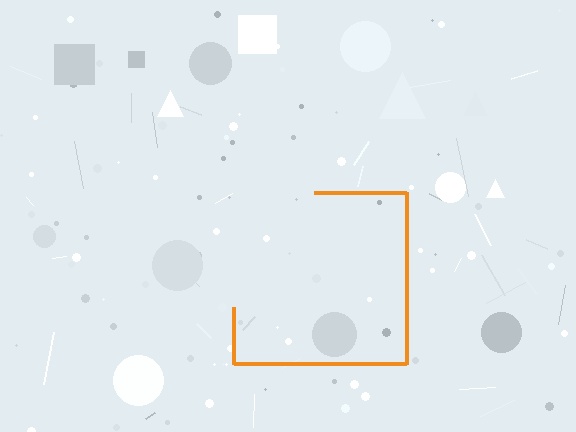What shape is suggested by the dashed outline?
The dashed outline suggests a square.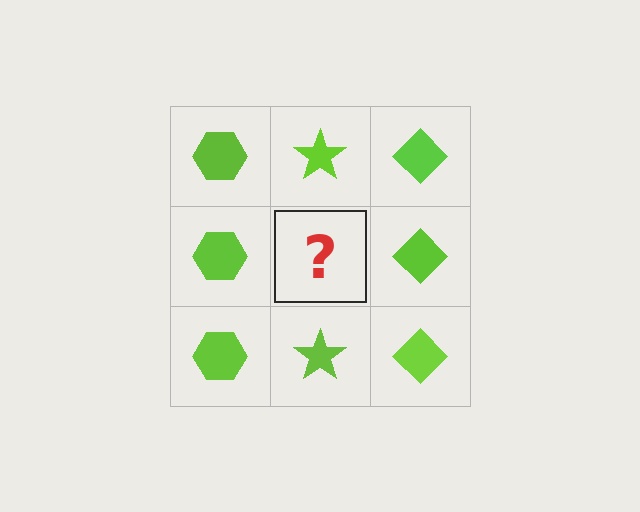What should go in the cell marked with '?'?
The missing cell should contain a lime star.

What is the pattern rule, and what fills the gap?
The rule is that each column has a consistent shape. The gap should be filled with a lime star.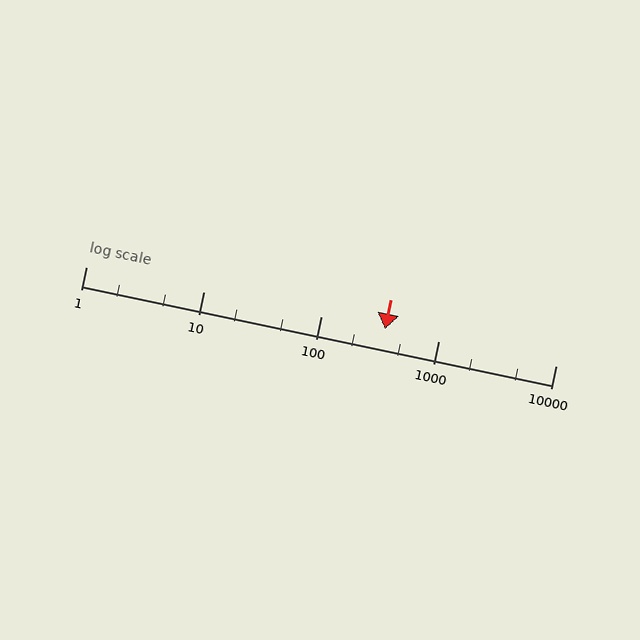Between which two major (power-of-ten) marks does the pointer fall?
The pointer is between 100 and 1000.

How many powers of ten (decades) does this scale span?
The scale spans 4 decades, from 1 to 10000.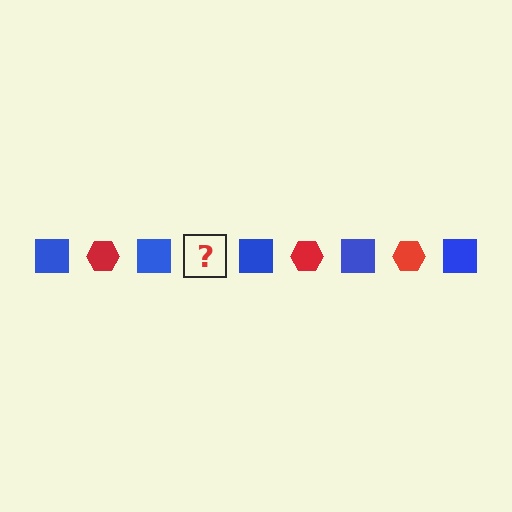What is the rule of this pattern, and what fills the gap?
The rule is that the pattern alternates between blue square and red hexagon. The gap should be filled with a red hexagon.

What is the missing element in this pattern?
The missing element is a red hexagon.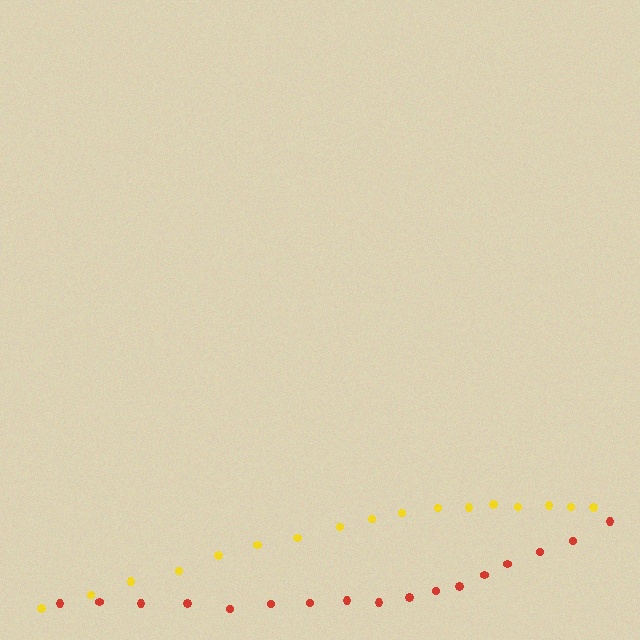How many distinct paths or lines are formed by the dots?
There are 2 distinct paths.